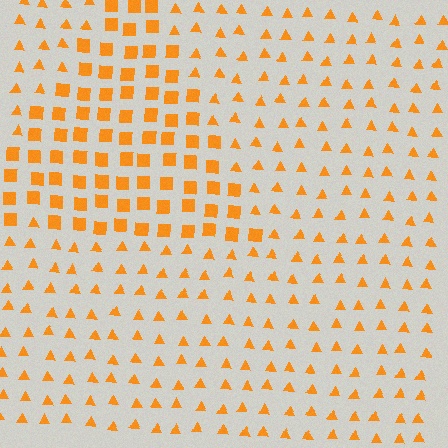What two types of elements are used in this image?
The image uses squares inside the triangle region and triangles outside it.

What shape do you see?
I see a triangle.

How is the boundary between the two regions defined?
The boundary is defined by a change in element shape: squares inside vs. triangles outside. All elements share the same color and spacing.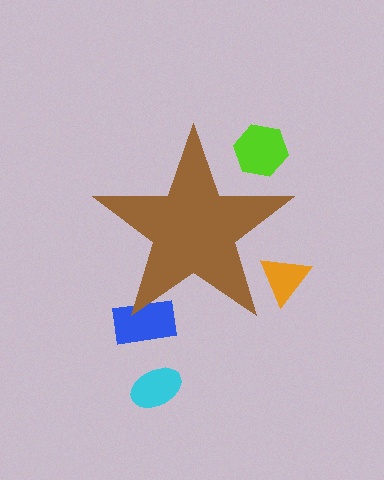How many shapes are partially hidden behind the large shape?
3 shapes are partially hidden.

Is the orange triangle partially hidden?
Yes, the orange triangle is partially hidden behind the brown star.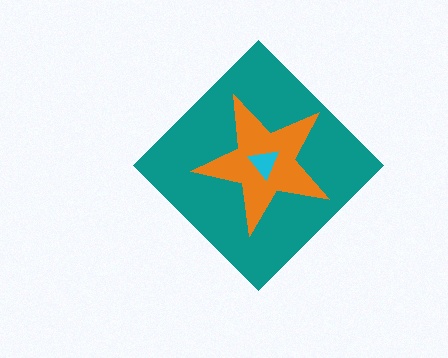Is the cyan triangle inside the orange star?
Yes.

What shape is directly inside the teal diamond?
The orange star.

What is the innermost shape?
The cyan triangle.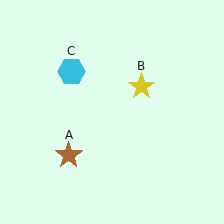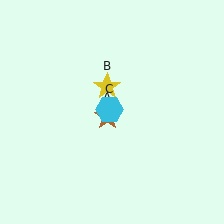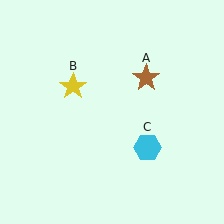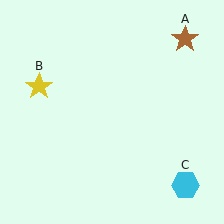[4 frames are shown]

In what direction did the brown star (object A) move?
The brown star (object A) moved up and to the right.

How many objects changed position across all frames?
3 objects changed position: brown star (object A), yellow star (object B), cyan hexagon (object C).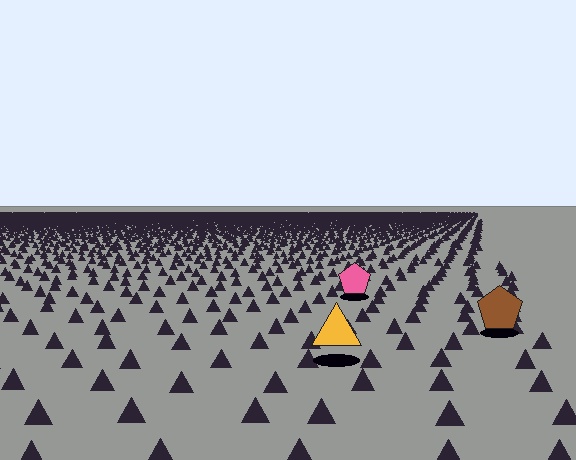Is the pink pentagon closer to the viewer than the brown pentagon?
No. The brown pentagon is closer — you can tell from the texture gradient: the ground texture is coarser near it.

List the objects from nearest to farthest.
From nearest to farthest: the yellow triangle, the brown pentagon, the pink pentagon.